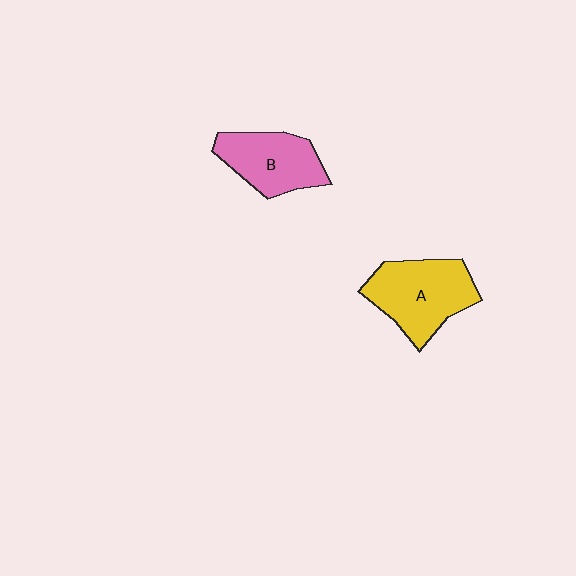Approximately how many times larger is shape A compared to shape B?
Approximately 1.2 times.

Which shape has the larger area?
Shape A (yellow).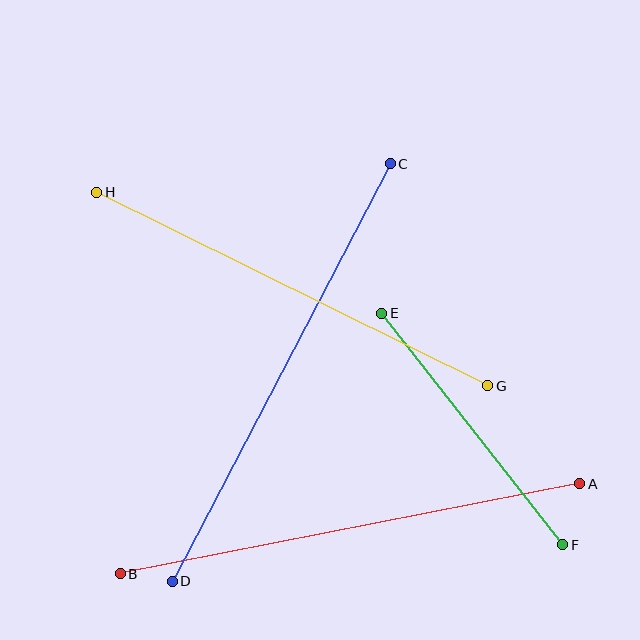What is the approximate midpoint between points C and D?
The midpoint is at approximately (281, 372) pixels.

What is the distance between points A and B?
The distance is approximately 468 pixels.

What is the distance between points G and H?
The distance is approximately 437 pixels.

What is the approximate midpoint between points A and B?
The midpoint is at approximately (350, 529) pixels.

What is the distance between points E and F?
The distance is approximately 294 pixels.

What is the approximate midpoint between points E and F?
The midpoint is at approximately (472, 429) pixels.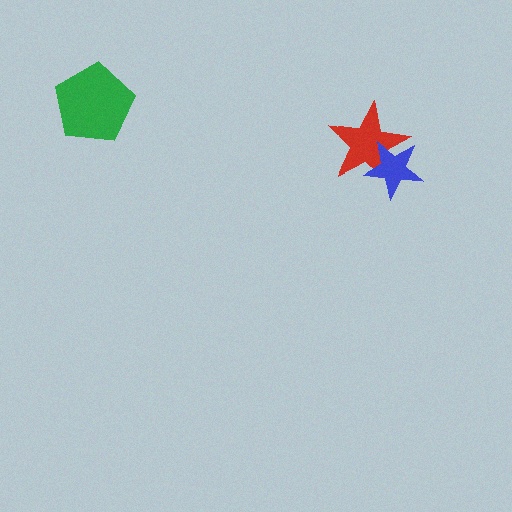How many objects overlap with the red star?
1 object overlaps with the red star.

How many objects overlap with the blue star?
1 object overlaps with the blue star.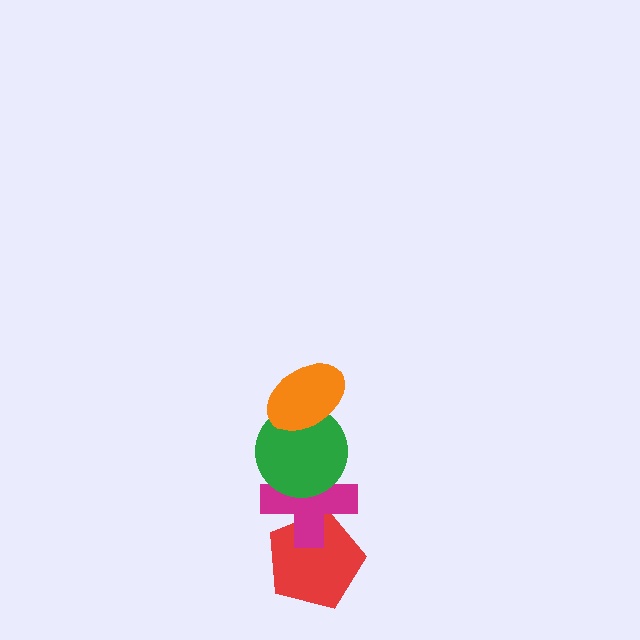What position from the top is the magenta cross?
The magenta cross is 3rd from the top.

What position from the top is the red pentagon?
The red pentagon is 4th from the top.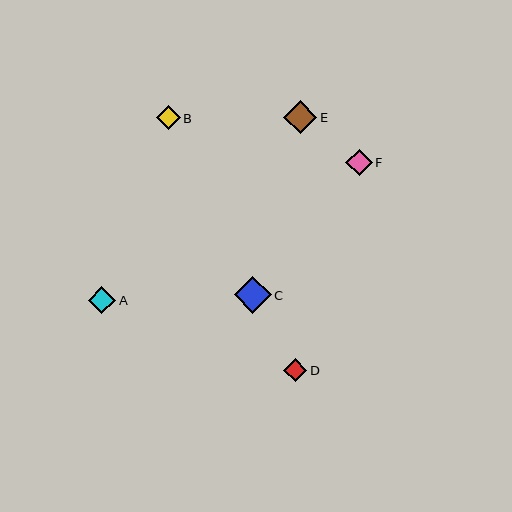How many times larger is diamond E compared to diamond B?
Diamond E is approximately 1.4 times the size of diamond B.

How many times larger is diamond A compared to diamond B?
Diamond A is approximately 1.1 times the size of diamond B.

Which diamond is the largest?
Diamond C is the largest with a size of approximately 37 pixels.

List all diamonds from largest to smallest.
From largest to smallest: C, E, A, F, B, D.